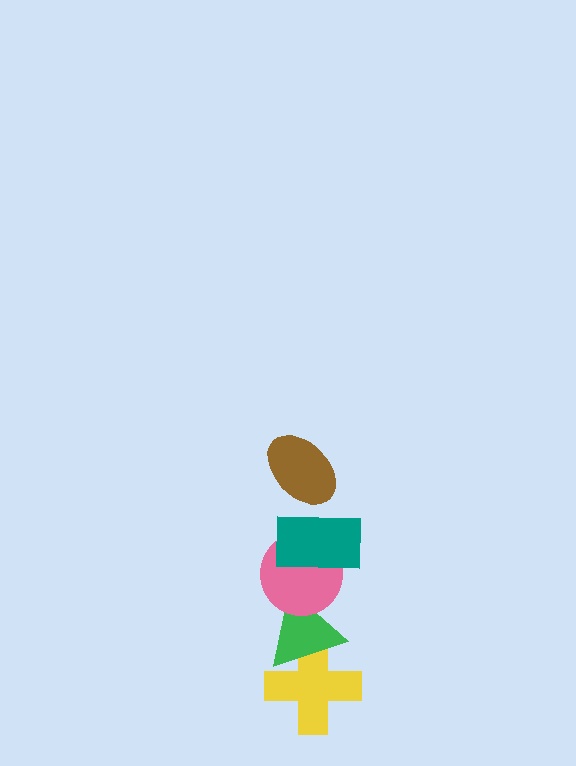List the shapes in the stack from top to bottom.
From top to bottom: the brown ellipse, the teal rectangle, the pink circle, the green triangle, the yellow cross.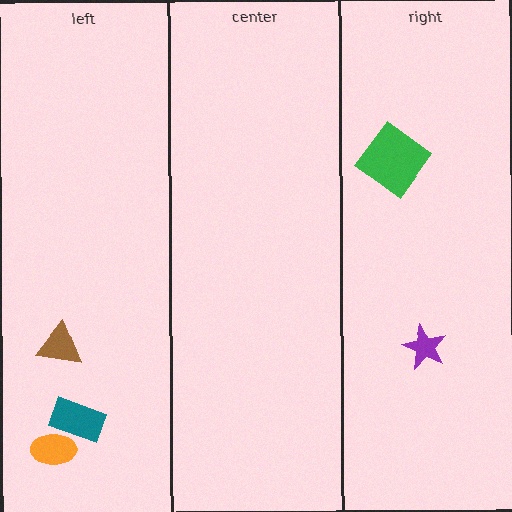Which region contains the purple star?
The right region.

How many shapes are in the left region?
3.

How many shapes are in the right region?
2.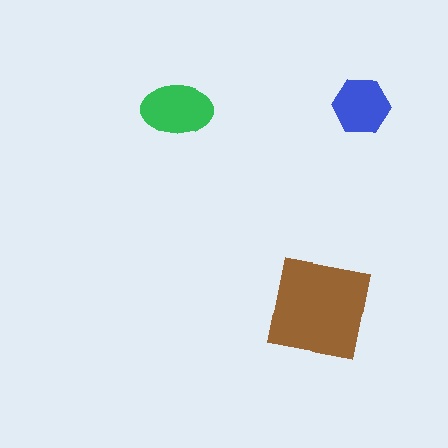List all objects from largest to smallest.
The brown square, the green ellipse, the blue hexagon.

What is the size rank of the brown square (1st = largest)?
1st.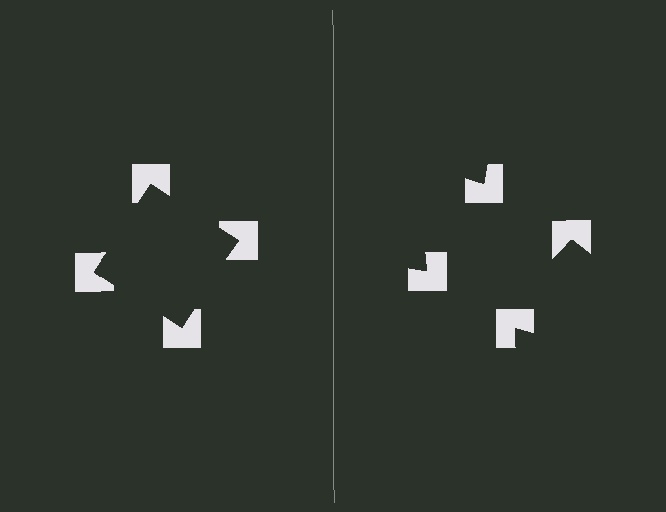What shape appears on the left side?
An illusory square.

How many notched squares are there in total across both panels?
8 — 4 on each side.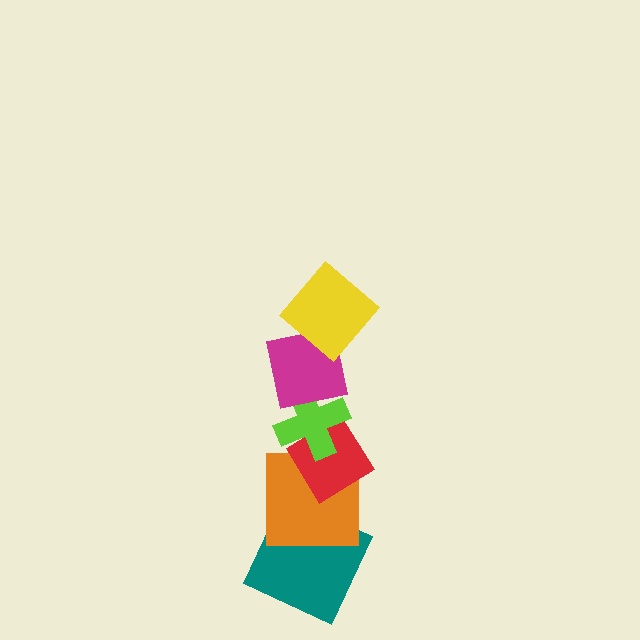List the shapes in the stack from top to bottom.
From top to bottom: the yellow diamond, the magenta square, the lime cross, the red diamond, the orange square, the teal square.